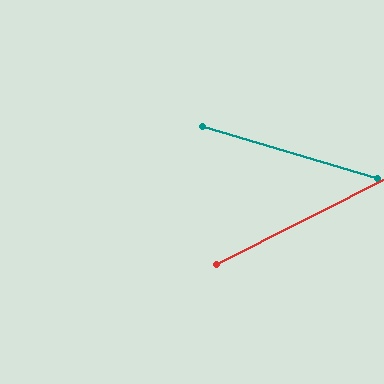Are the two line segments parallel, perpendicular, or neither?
Neither parallel nor perpendicular — they differ by about 43°.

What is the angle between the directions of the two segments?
Approximately 43 degrees.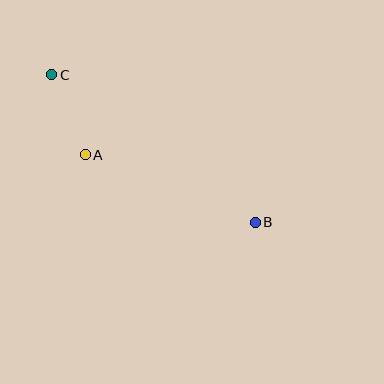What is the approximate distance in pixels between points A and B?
The distance between A and B is approximately 183 pixels.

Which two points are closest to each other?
Points A and C are closest to each other.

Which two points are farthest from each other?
Points B and C are farthest from each other.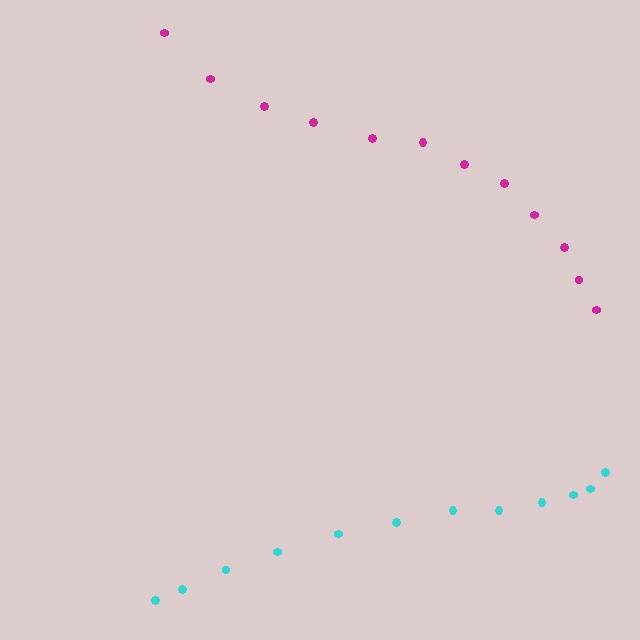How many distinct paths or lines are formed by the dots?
There are 2 distinct paths.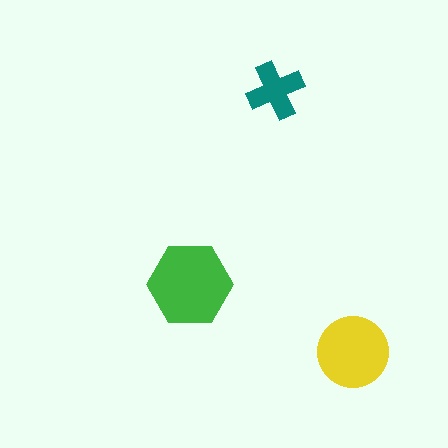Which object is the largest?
The green hexagon.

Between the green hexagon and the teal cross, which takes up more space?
The green hexagon.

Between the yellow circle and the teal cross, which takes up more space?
The yellow circle.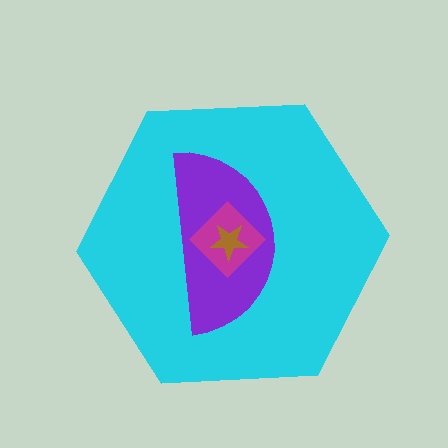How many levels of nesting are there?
4.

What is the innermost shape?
The brown star.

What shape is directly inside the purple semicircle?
The magenta diamond.